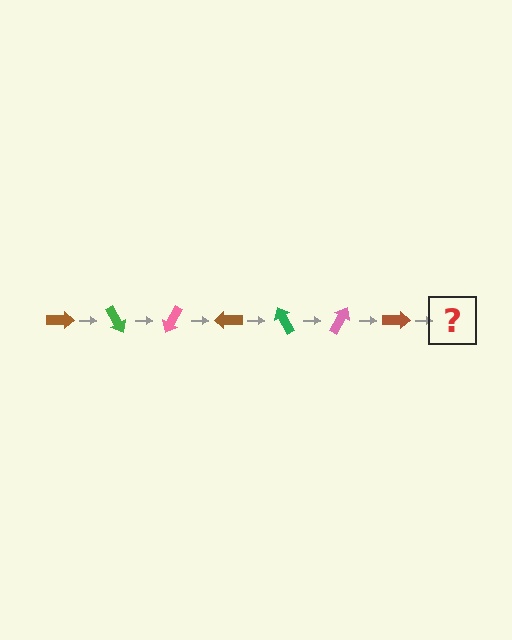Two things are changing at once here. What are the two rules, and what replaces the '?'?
The two rules are that it rotates 60 degrees each step and the color cycles through brown, green, and pink. The '?' should be a green arrow, rotated 420 degrees from the start.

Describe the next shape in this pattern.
It should be a green arrow, rotated 420 degrees from the start.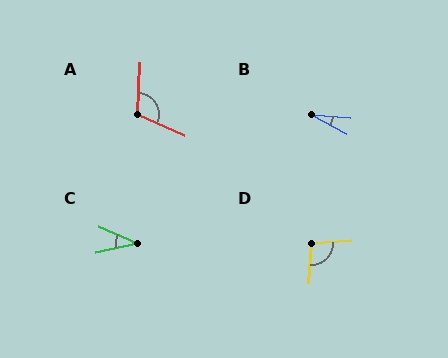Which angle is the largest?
A, at approximately 111 degrees.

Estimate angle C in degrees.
Approximately 37 degrees.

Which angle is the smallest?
B, at approximately 24 degrees.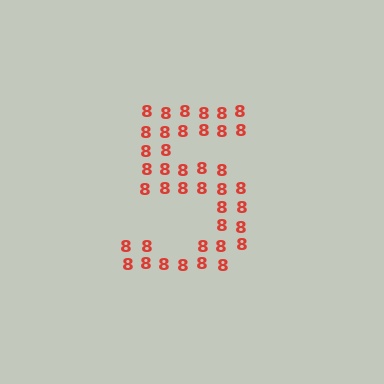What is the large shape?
The large shape is the digit 5.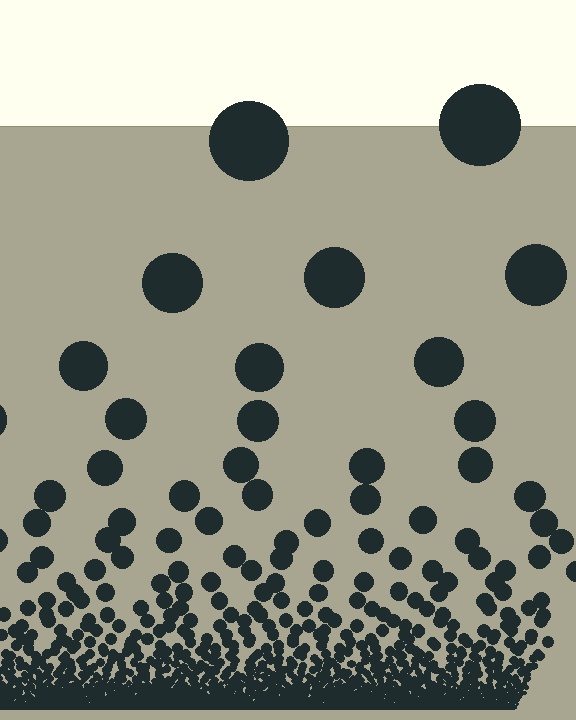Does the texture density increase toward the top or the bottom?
Density increases toward the bottom.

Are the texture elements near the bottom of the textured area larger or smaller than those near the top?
Smaller. The gradient is inverted — elements near the bottom are smaller and denser.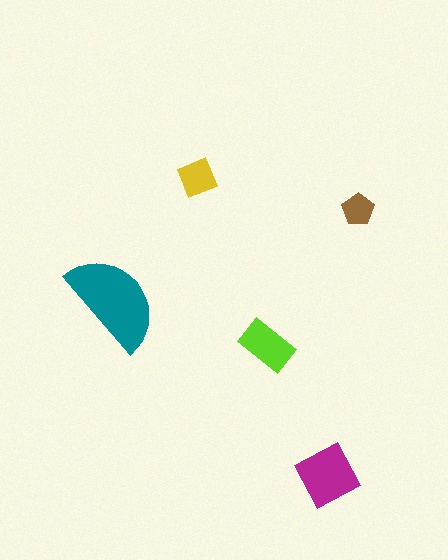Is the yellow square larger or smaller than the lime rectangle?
Smaller.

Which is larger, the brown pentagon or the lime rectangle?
The lime rectangle.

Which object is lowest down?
The magenta diamond is bottommost.